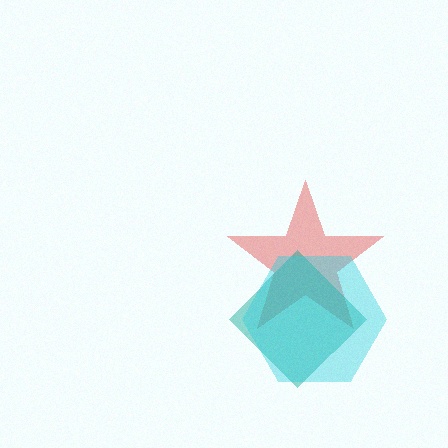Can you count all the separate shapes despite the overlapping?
Yes, there are 3 separate shapes.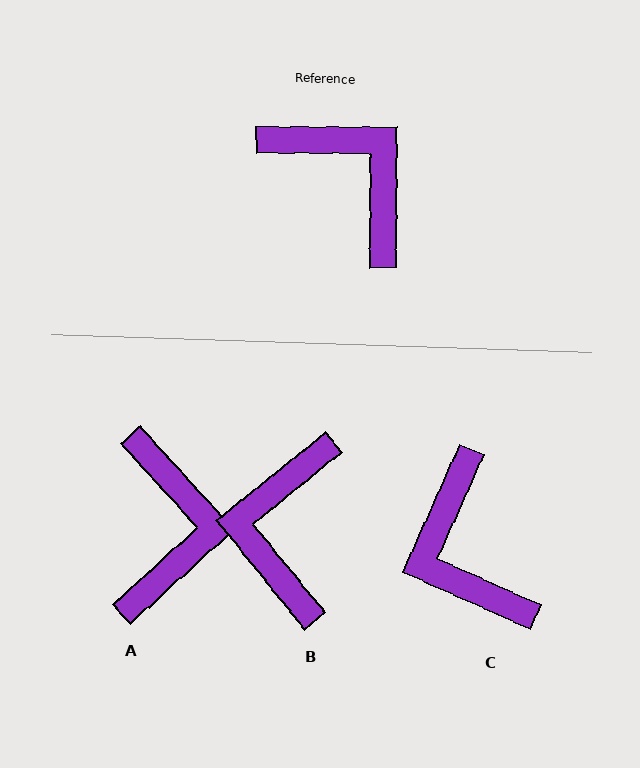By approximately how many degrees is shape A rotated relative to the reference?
Approximately 47 degrees clockwise.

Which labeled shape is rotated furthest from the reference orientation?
C, about 156 degrees away.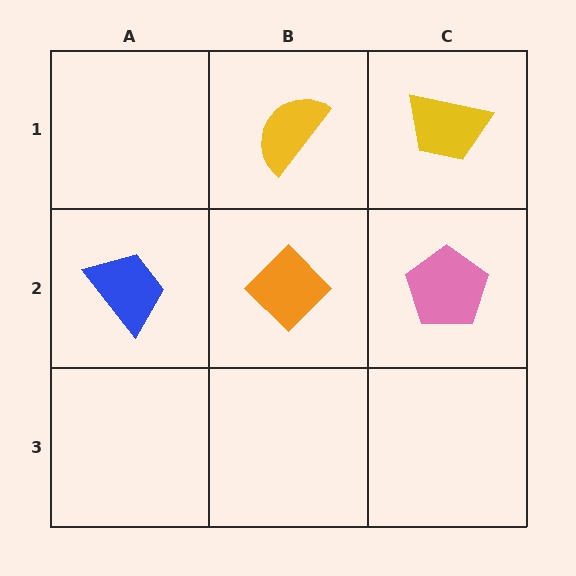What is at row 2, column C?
A pink pentagon.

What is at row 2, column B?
An orange diamond.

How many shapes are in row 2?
3 shapes.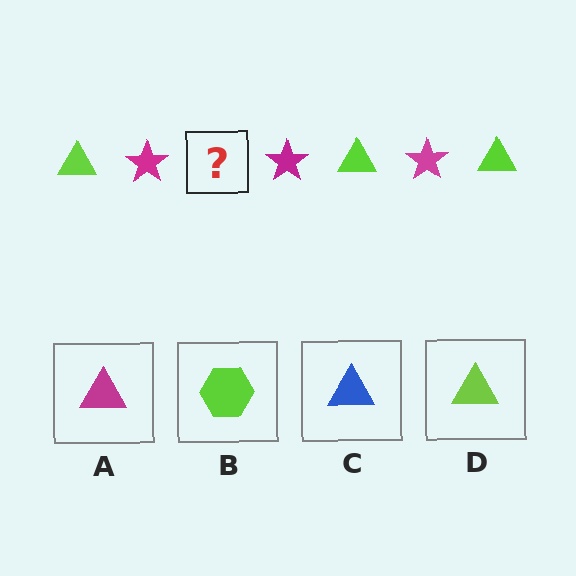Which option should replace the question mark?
Option D.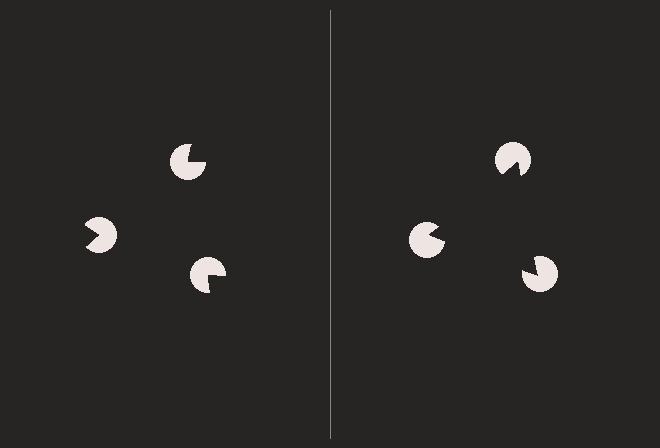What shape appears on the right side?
An illusory triangle.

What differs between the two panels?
The pac-man discs are positioned identically on both sides; only the wedge orientations differ. On the right they align to a triangle; on the left they are misaligned.